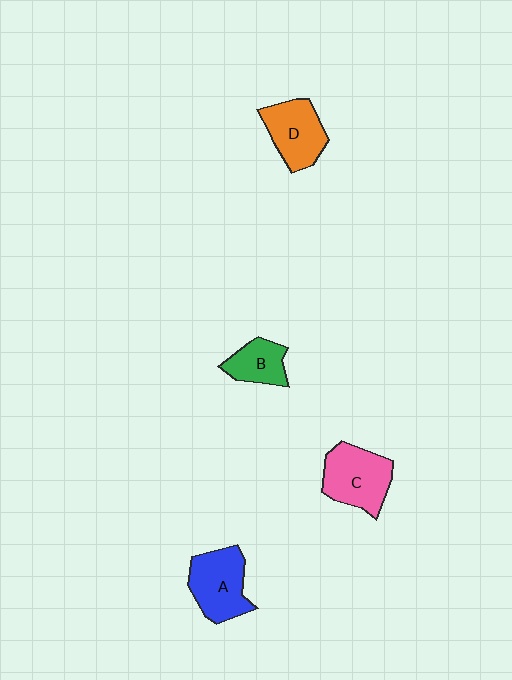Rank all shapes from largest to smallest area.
From largest to smallest: C (pink), A (blue), D (orange), B (green).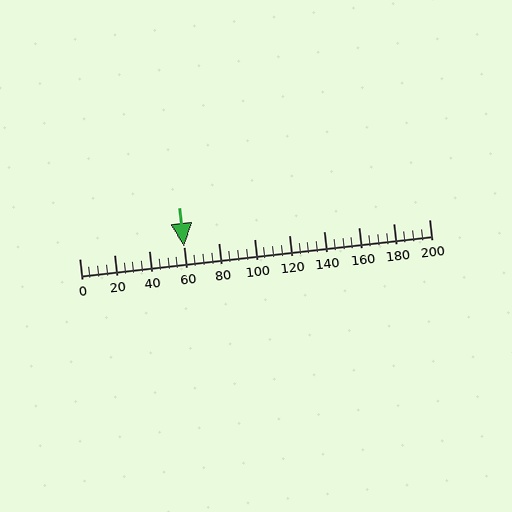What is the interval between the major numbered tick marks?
The major tick marks are spaced 20 units apart.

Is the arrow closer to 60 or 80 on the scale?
The arrow is closer to 60.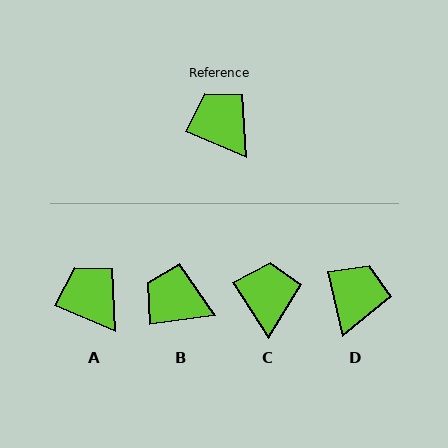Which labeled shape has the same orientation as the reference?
A.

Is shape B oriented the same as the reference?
No, it is off by about 31 degrees.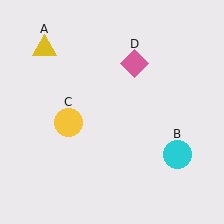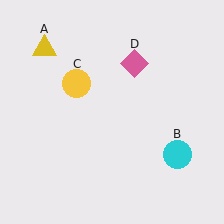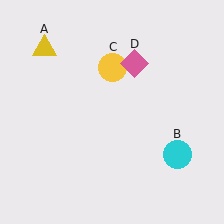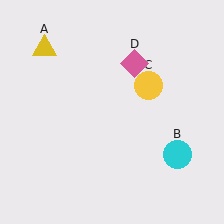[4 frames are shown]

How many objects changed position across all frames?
1 object changed position: yellow circle (object C).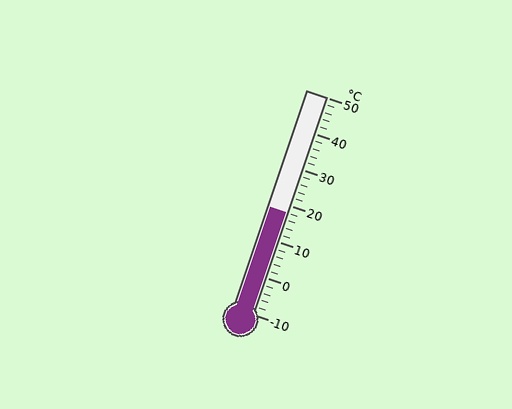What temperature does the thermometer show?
The thermometer shows approximately 18°C.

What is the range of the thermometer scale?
The thermometer scale ranges from -10°C to 50°C.